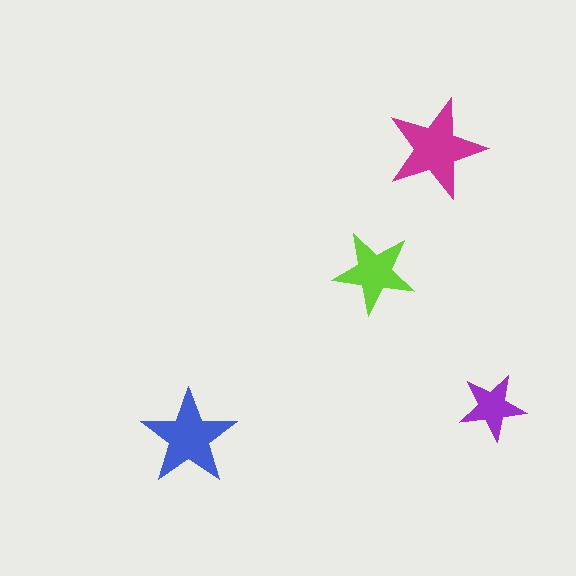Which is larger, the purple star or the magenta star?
The magenta one.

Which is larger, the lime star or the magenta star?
The magenta one.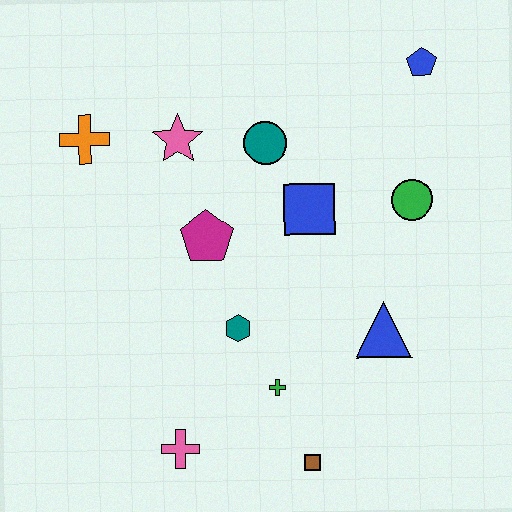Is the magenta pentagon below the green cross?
No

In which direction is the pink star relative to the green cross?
The pink star is above the green cross.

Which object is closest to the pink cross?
The green cross is closest to the pink cross.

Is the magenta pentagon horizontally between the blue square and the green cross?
No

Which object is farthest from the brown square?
The blue pentagon is farthest from the brown square.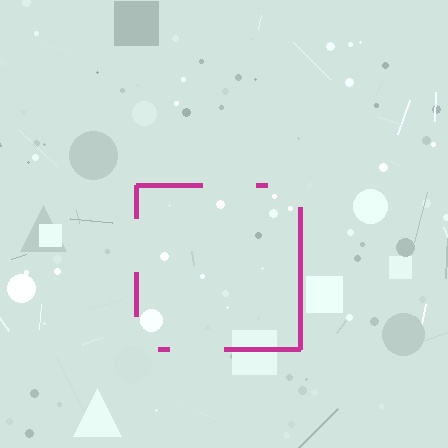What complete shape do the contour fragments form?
The contour fragments form a square.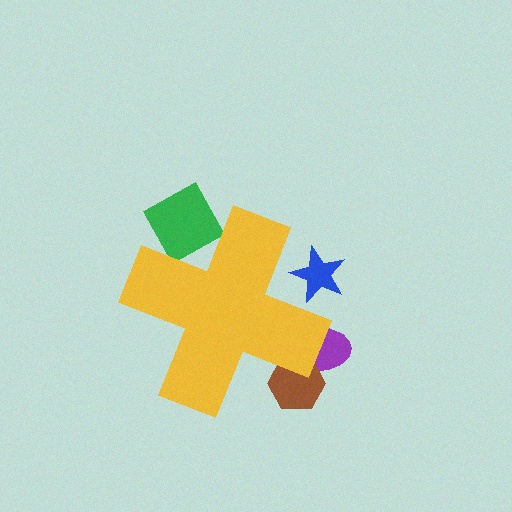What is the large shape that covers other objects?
A yellow cross.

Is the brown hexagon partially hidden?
Yes, the brown hexagon is partially hidden behind the yellow cross.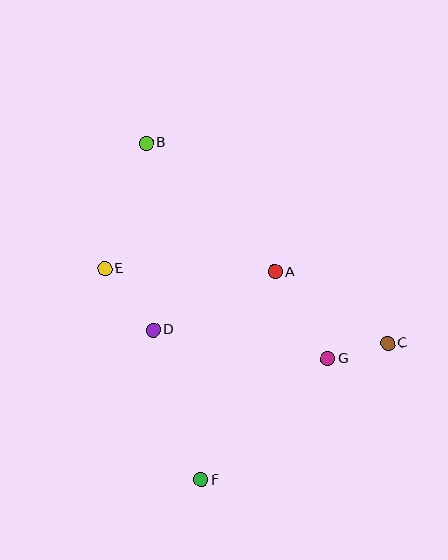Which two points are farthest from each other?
Points B and F are farthest from each other.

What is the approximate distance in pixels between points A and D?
The distance between A and D is approximately 135 pixels.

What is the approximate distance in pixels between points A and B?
The distance between A and B is approximately 182 pixels.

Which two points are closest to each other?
Points C and G are closest to each other.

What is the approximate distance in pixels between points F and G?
The distance between F and G is approximately 175 pixels.